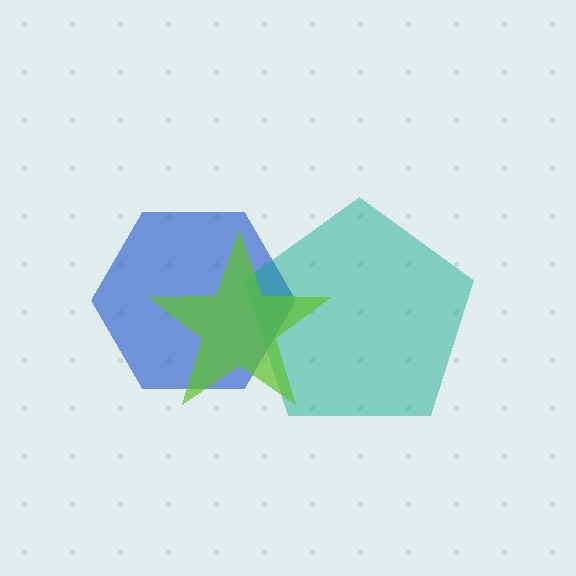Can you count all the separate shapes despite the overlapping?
Yes, there are 3 separate shapes.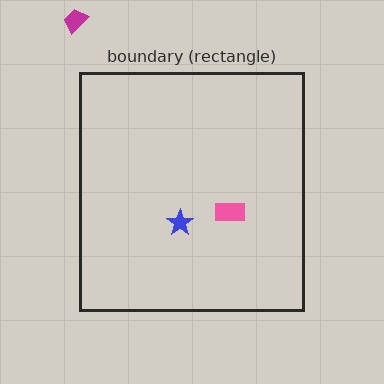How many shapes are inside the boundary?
2 inside, 1 outside.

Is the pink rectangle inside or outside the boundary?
Inside.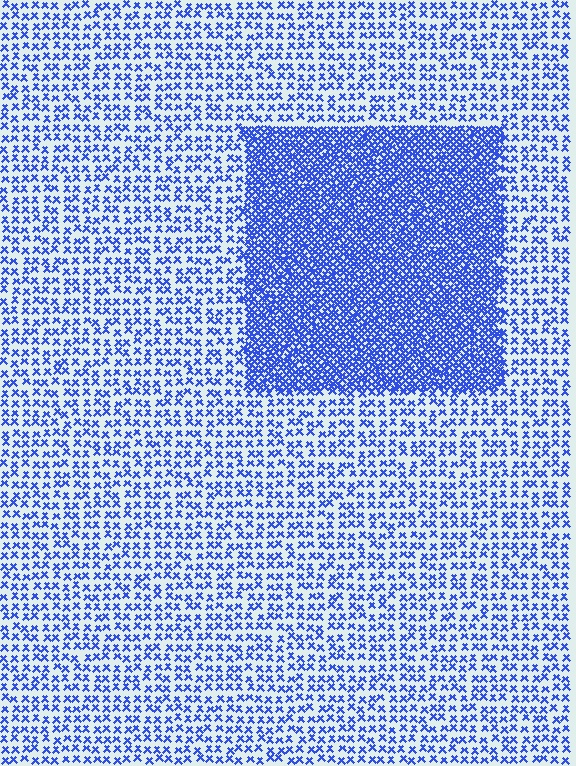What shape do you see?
I see a rectangle.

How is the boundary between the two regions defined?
The boundary is defined by a change in element density (approximately 2.6x ratio). All elements are the same color, size, and shape.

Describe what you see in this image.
The image contains small blue elements arranged at two different densities. A rectangle-shaped region is visible where the elements are more densely packed than the surrounding area.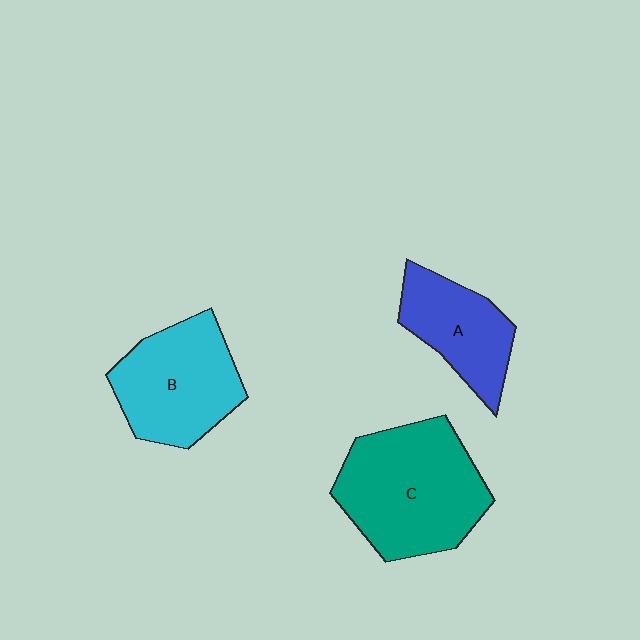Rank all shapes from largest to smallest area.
From largest to smallest: C (teal), B (cyan), A (blue).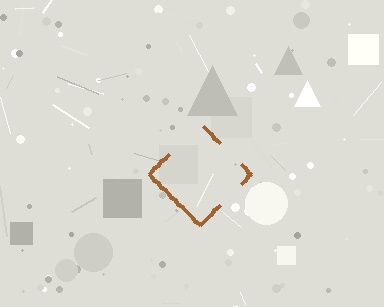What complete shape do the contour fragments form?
The contour fragments form a diamond.